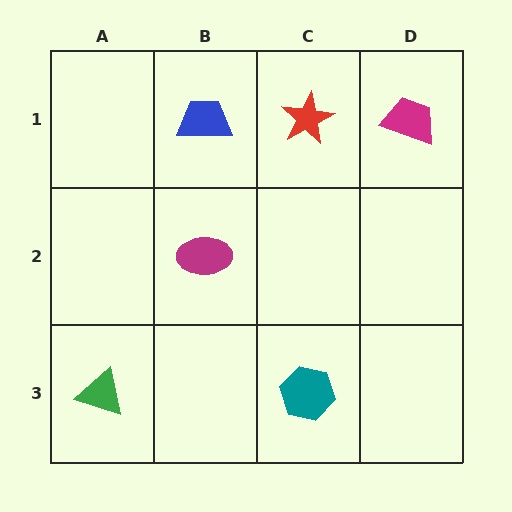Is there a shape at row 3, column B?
No, that cell is empty.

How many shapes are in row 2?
1 shape.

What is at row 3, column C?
A teal hexagon.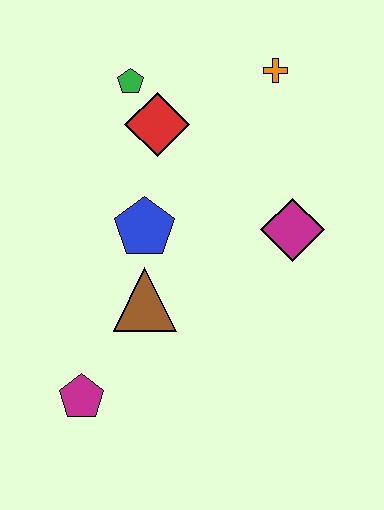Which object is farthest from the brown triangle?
The orange cross is farthest from the brown triangle.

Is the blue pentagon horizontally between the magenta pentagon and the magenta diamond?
Yes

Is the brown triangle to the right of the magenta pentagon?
Yes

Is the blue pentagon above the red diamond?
No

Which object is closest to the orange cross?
The red diamond is closest to the orange cross.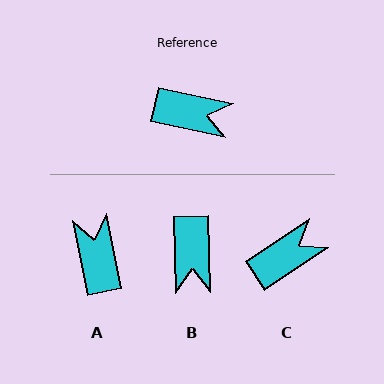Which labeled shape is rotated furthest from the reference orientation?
A, about 113 degrees away.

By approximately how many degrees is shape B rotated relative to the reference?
Approximately 77 degrees clockwise.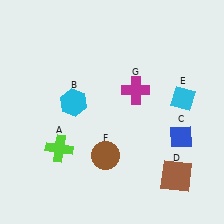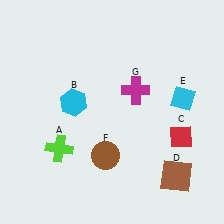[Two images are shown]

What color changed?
The diamond (C) changed from blue in Image 1 to red in Image 2.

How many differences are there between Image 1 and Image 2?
There is 1 difference between the two images.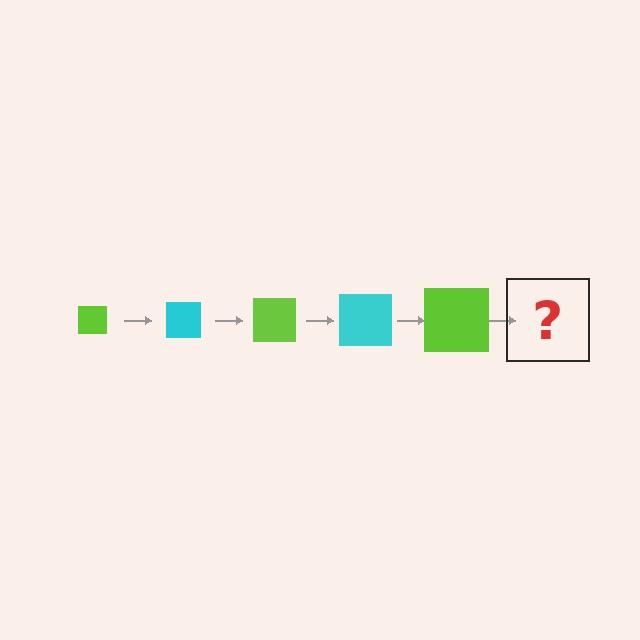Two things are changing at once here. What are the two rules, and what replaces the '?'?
The two rules are that the square grows larger each step and the color cycles through lime and cyan. The '?' should be a cyan square, larger than the previous one.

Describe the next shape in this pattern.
It should be a cyan square, larger than the previous one.